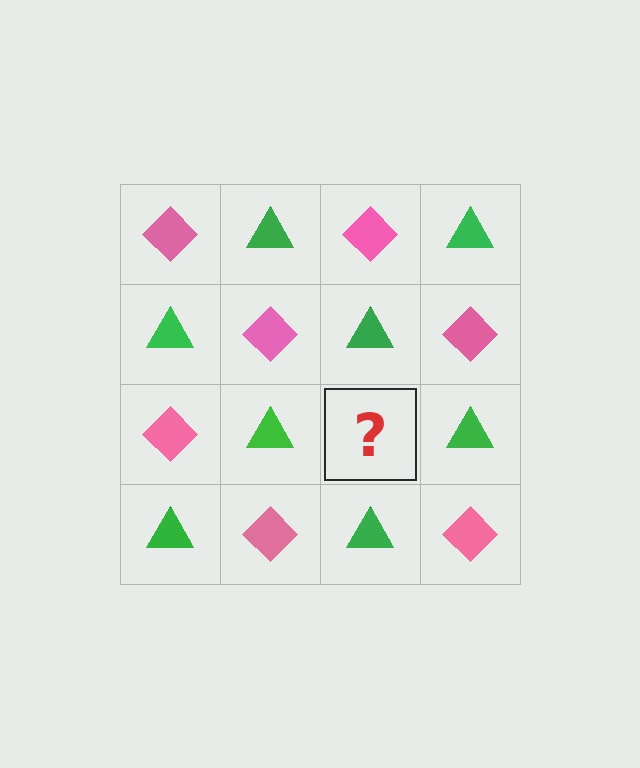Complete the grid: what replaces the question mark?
The question mark should be replaced with a pink diamond.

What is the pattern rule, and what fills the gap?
The rule is that it alternates pink diamond and green triangle in a checkerboard pattern. The gap should be filled with a pink diamond.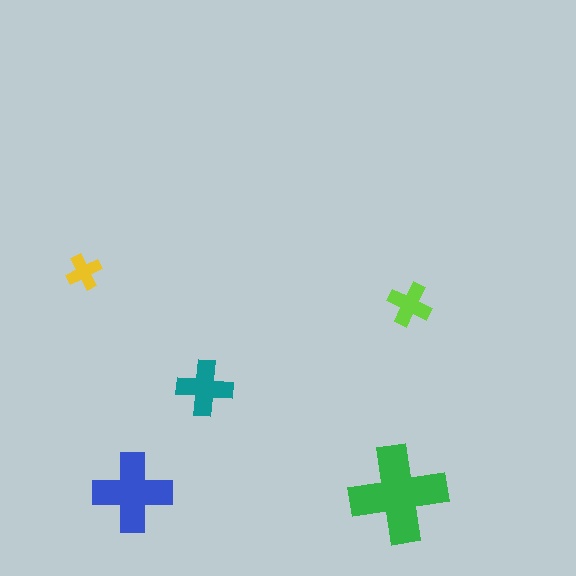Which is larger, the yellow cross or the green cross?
The green one.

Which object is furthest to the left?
The yellow cross is leftmost.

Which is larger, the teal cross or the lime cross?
The teal one.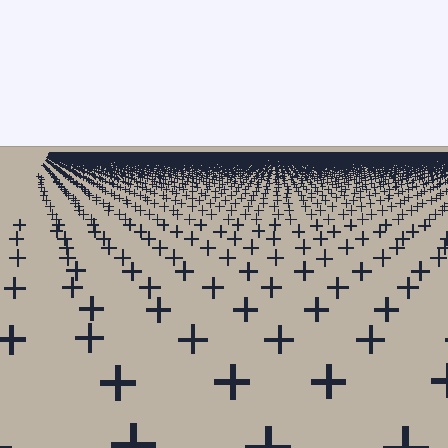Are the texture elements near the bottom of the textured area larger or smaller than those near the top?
Larger. Near the bottom, elements are closer to the viewer and appear at a bigger on-screen size.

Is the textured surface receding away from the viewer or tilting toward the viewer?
The surface is receding away from the viewer. Texture elements get smaller and denser toward the top.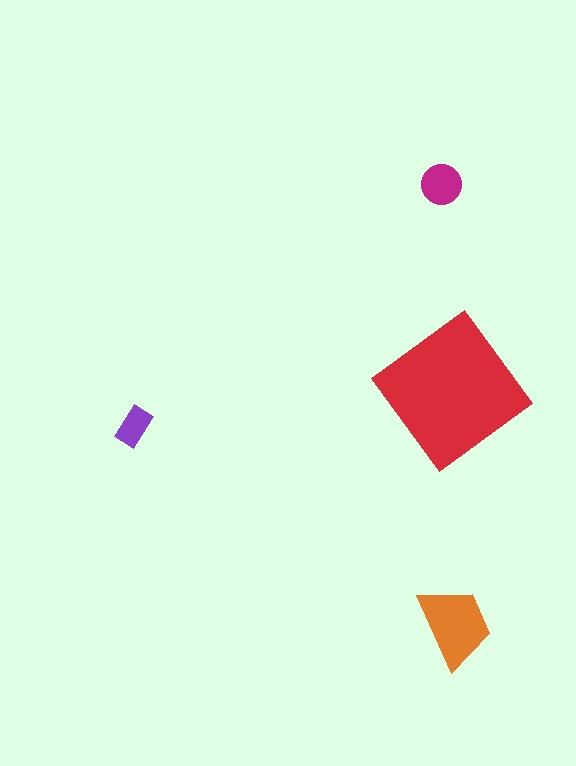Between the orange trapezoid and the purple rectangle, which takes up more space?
The orange trapezoid.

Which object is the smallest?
The purple rectangle.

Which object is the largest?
The red diamond.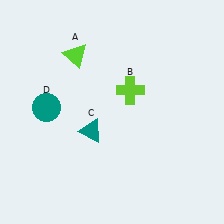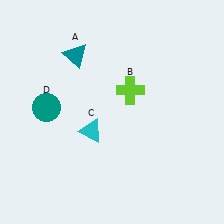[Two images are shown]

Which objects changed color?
A changed from lime to teal. C changed from teal to cyan.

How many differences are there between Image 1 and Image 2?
There are 2 differences between the two images.